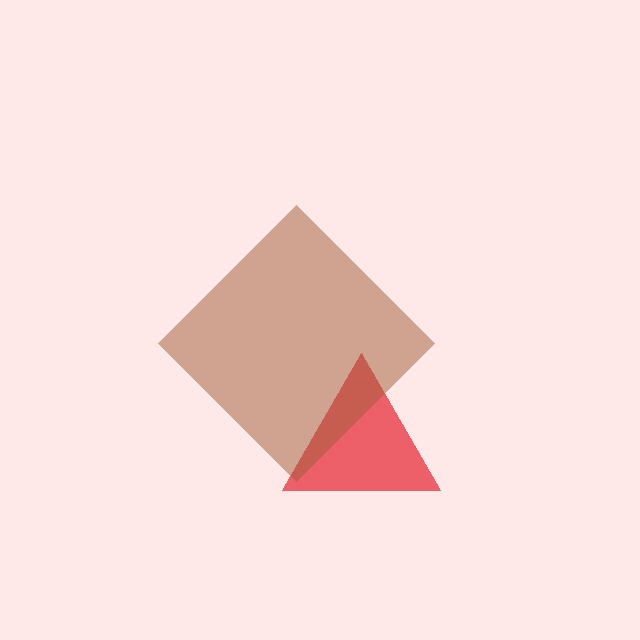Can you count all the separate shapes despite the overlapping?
Yes, there are 2 separate shapes.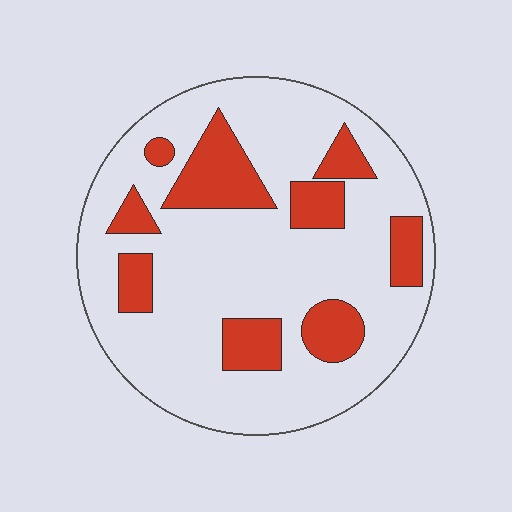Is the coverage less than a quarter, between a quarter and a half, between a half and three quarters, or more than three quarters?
Less than a quarter.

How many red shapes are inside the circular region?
9.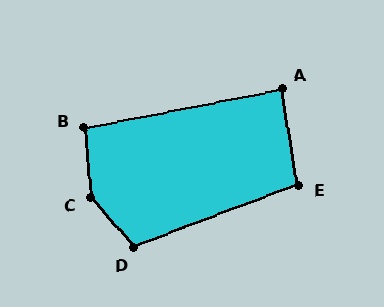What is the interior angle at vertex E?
Approximately 101 degrees (obtuse).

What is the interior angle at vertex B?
Approximately 96 degrees (obtuse).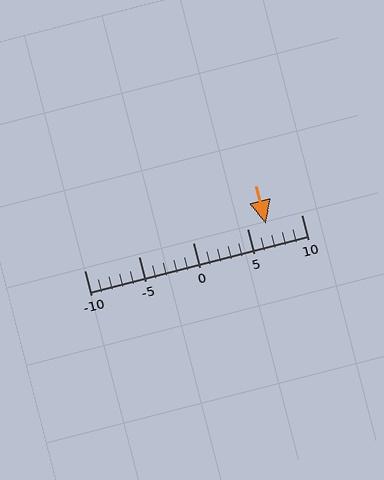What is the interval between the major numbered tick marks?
The major tick marks are spaced 5 units apart.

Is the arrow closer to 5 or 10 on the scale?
The arrow is closer to 5.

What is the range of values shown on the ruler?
The ruler shows values from -10 to 10.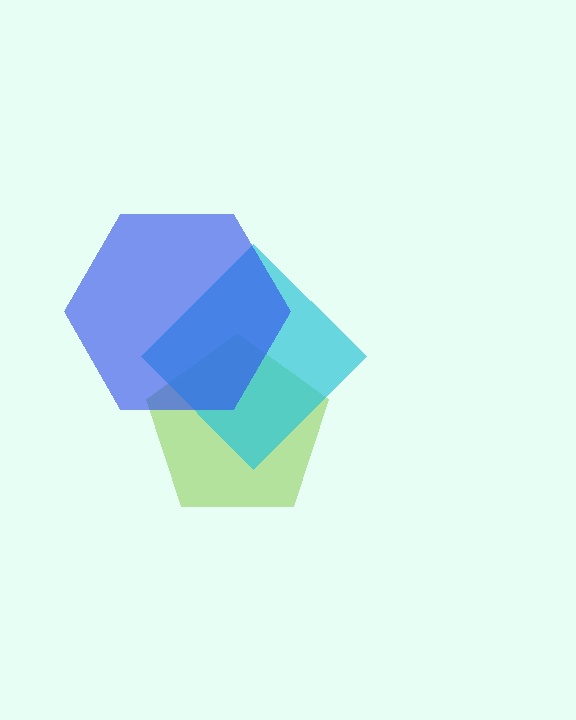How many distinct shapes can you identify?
There are 3 distinct shapes: a lime pentagon, a cyan diamond, a blue hexagon.